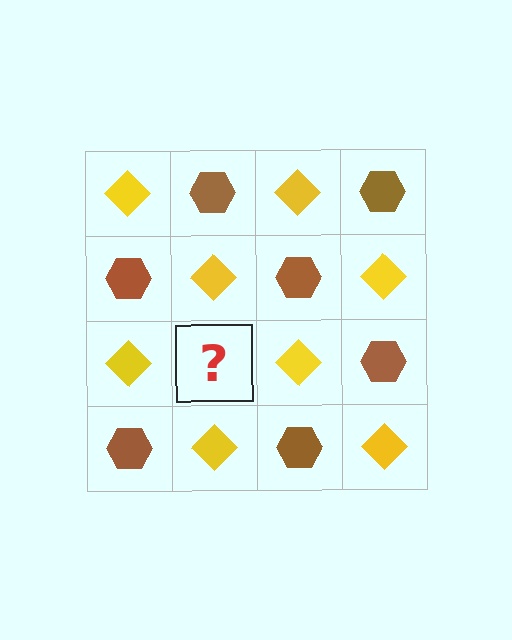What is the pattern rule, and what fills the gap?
The rule is that it alternates yellow diamond and brown hexagon in a checkerboard pattern. The gap should be filled with a brown hexagon.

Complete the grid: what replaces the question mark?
The question mark should be replaced with a brown hexagon.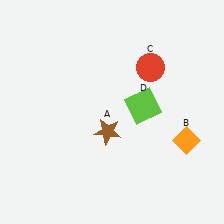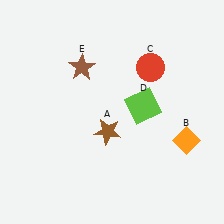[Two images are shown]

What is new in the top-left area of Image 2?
A brown star (E) was added in the top-left area of Image 2.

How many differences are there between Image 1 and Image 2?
There is 1 difference between the two images.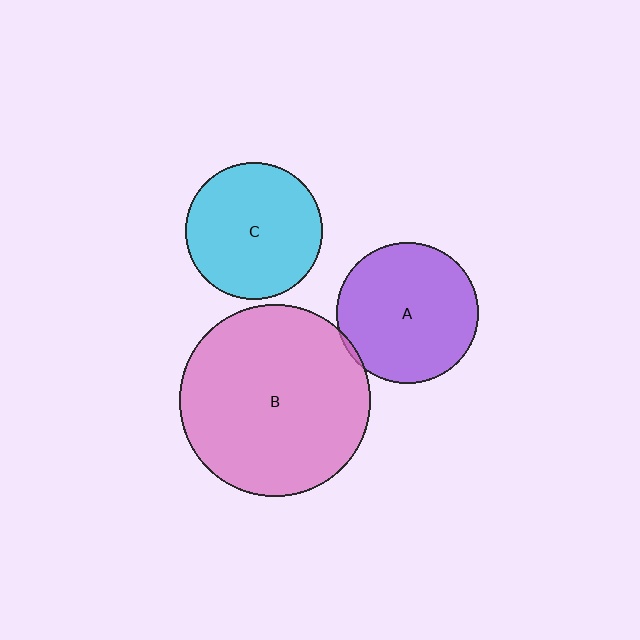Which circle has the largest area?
Circle B (pink).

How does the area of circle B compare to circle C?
Approximately 2.0 times.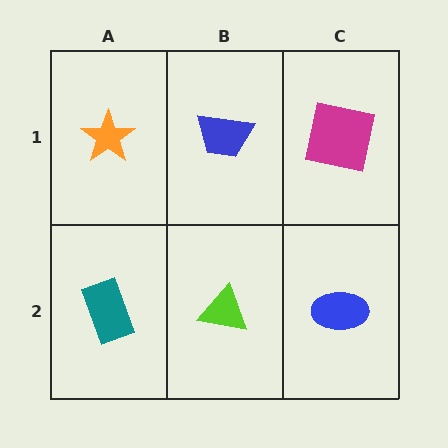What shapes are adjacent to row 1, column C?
A blue ellipse (row 2, column C), a blue trapezoid (row 1, column B).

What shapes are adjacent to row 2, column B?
A blue trapezoid (row 1, column B), a teal rectangle (row 2, column A), a blue ellipse (row 2, column C).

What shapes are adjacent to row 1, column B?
A lime triangle (row 2, column B), an orange star (row 1, column A), a magenta square (row 1, column C).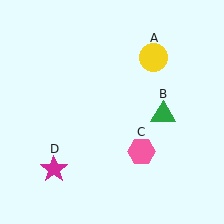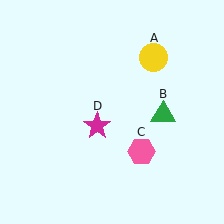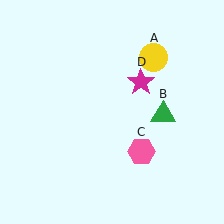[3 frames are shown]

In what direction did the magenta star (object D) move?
The magenta star (object D) moved up and to the right.